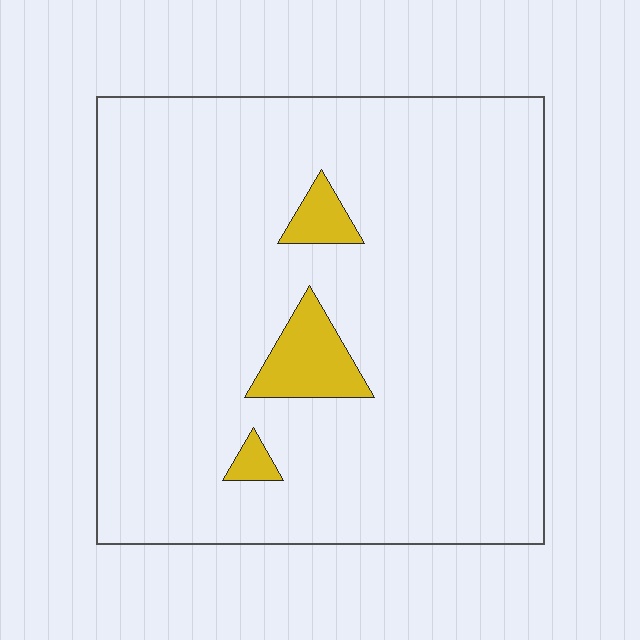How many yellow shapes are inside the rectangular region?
3.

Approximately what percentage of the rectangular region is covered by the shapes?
Approximately 5%.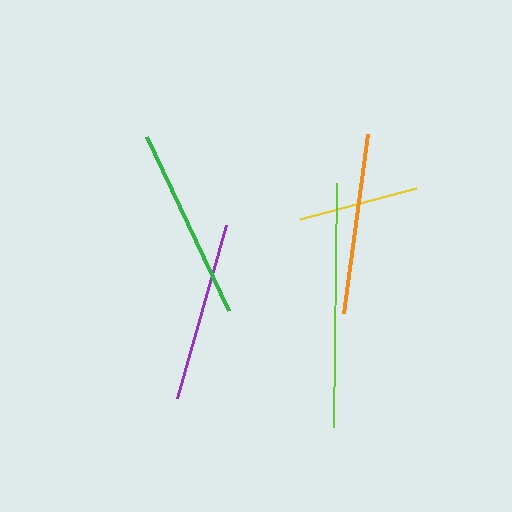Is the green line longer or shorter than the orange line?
The green line is longer than the orange line.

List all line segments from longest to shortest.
From longest to shortest: lime, green, purple, orange, yellow.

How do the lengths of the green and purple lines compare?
The green and purple lines are approximately the same length.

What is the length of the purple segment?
The purple segment is approximately 181 pixels long.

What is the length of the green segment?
The green segment is approximately 192 pixels long.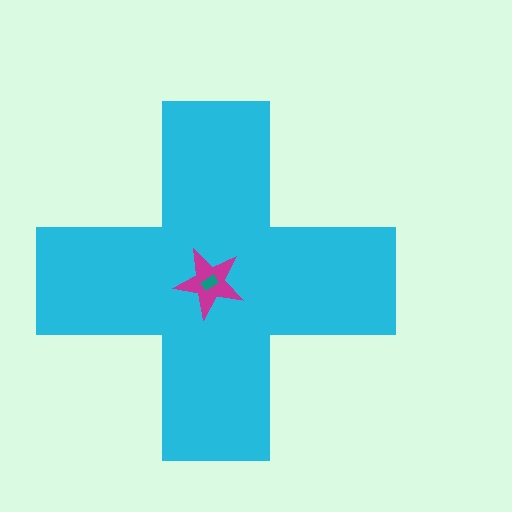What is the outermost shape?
The cyan cross.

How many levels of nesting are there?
3.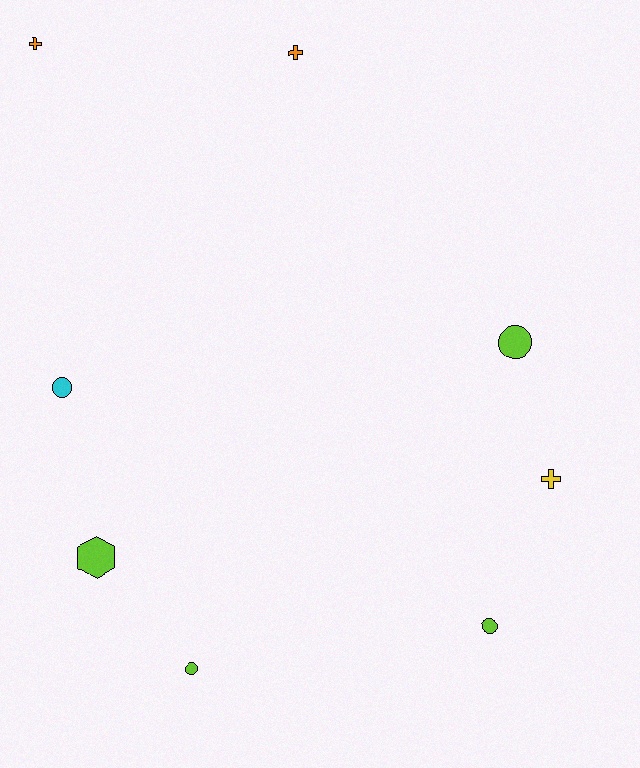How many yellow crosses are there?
There is 1 yellow cross.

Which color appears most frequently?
Lime, with 4 objects.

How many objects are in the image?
There are 8 objects.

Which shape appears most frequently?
Circle, with 4 objects.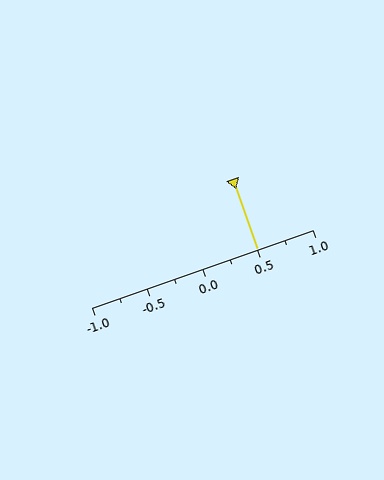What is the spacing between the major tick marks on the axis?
The major ticks are spaced 0.5 apart.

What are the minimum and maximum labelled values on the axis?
The axis runs from -1.0 to 1.0.